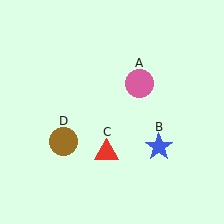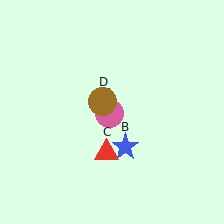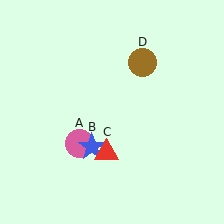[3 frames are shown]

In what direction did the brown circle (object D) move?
The brown circle (object D) moved up and to the right.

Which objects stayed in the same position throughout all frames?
Red triangle (object C) remained stationary.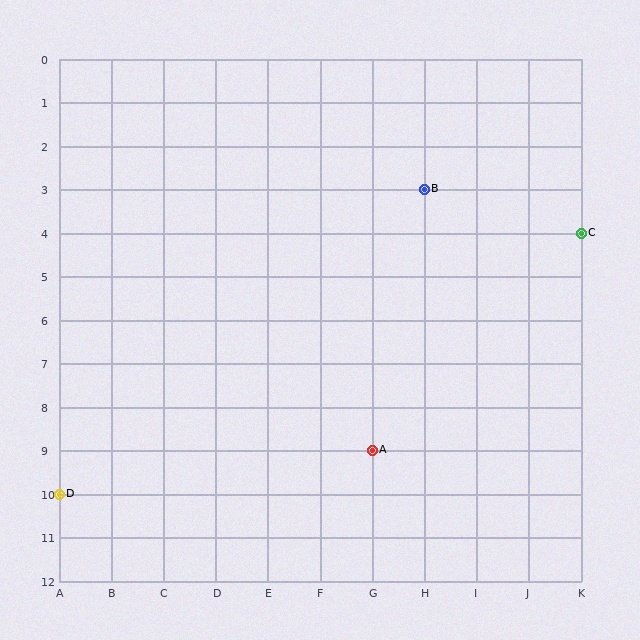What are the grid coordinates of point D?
Point D is at grid coordinates (A, 10).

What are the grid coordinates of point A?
Point A is at grid coordinates (G, 9).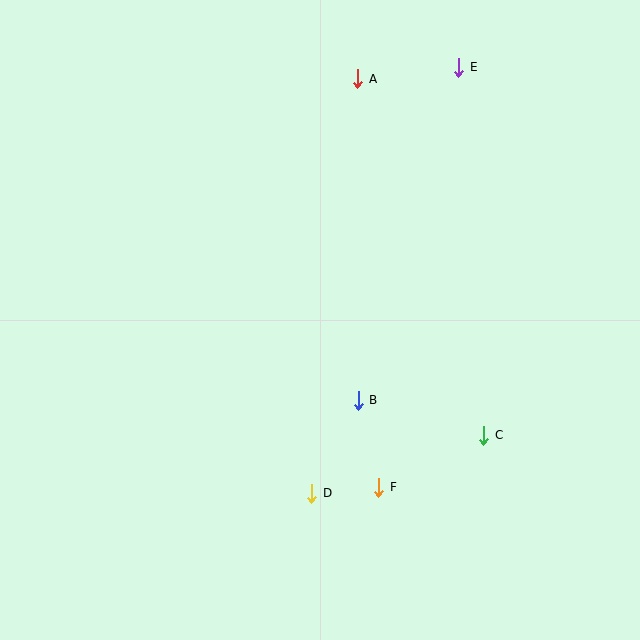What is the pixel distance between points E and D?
The distance between E and D is 450 pixels.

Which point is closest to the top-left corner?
Point A is closest to the top-left corner.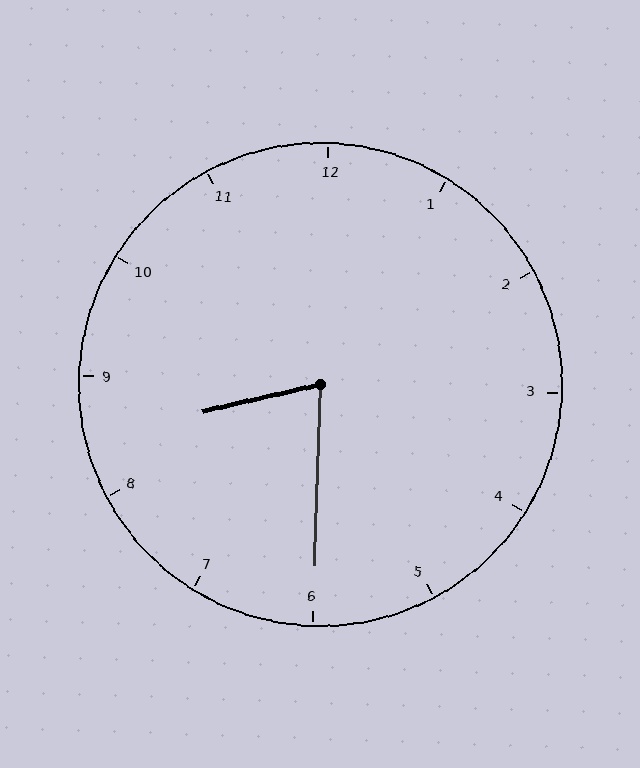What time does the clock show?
8:30.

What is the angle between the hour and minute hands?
Approximately 75 degrees.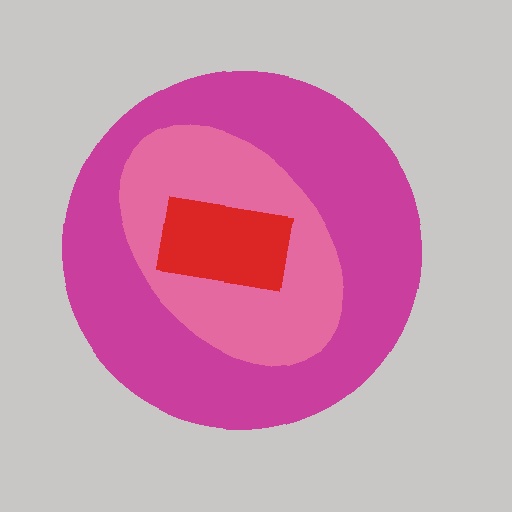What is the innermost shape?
The red rectangle.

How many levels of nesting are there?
3.